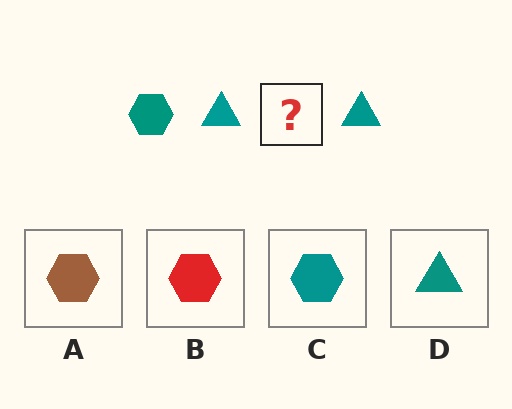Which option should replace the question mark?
Option C.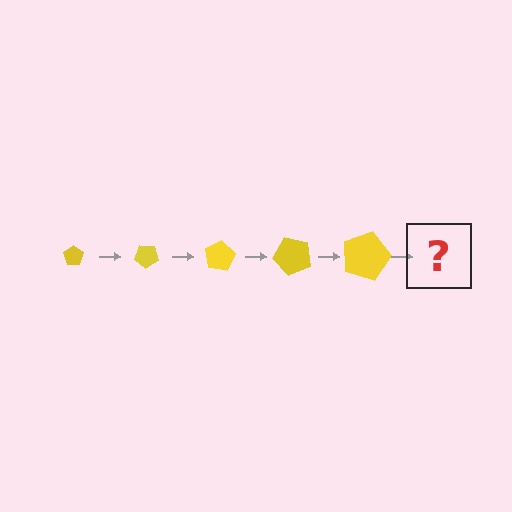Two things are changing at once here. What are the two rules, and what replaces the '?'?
The two rules are that the pentagon grows larger each step and it rotates 40 degrees each step. The '?' should be a pentagon, larger than the previous one and rotated 200 degrees from the start.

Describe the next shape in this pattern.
It should be a pentagon, larger than the previous one and rotated 200 degrees from the start.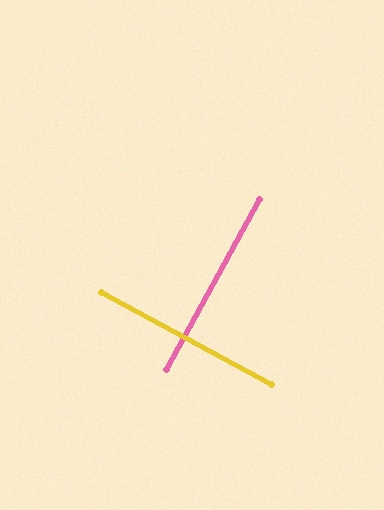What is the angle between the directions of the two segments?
Approximately 90 degrees.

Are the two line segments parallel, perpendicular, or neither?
Perpendicular — they meet at approximately 90°.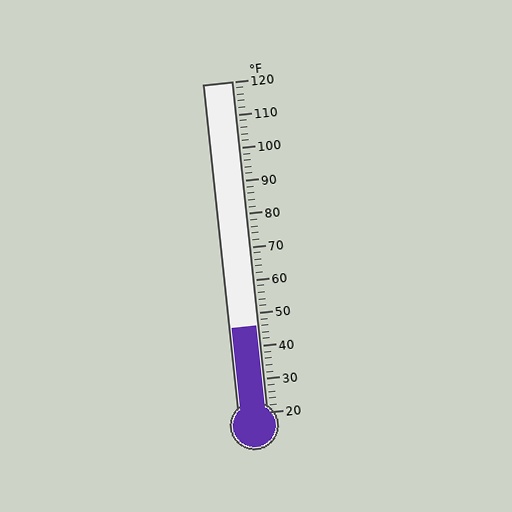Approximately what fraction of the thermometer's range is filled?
The thermometer is filled to approximately 25% of its range.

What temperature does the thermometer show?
The thermometer shows approximately 46°F.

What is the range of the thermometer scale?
The thermometer scale ranges from 20°F to 120°F.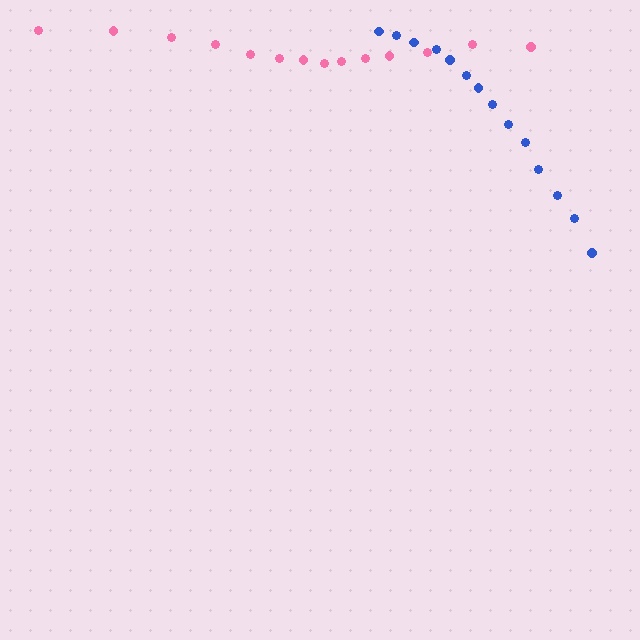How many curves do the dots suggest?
There are 2 distinct paths.